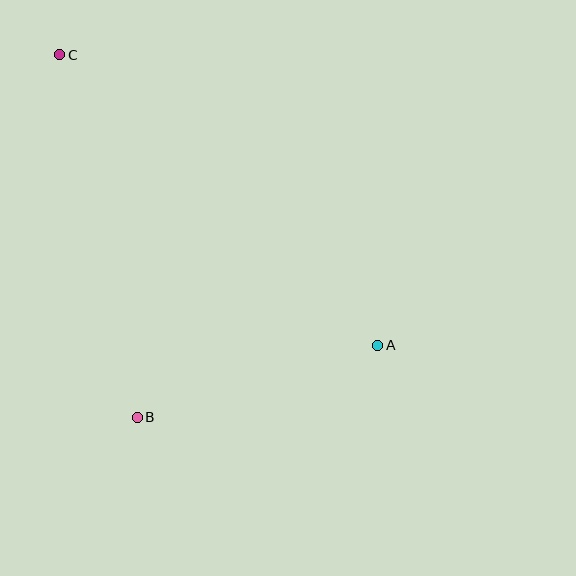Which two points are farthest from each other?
Points A and C are farthest from each other.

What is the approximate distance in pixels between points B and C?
The distance between B and C is approximately 371 pixels.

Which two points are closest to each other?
Points A and B are closest to each other.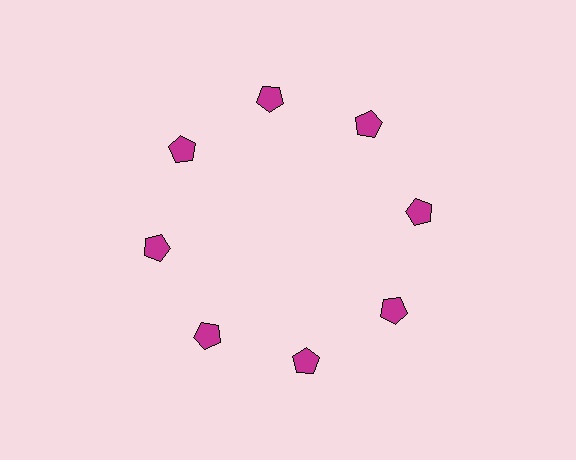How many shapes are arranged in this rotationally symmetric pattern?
There are 8 shapes, arranged in 8 groups of 1.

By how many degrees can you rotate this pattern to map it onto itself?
The pattern maps onto itself every 45 degrees of rotation.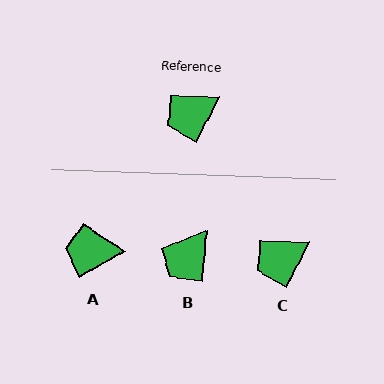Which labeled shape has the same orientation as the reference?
C.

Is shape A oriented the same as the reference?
No, it is off by about 33 degrees.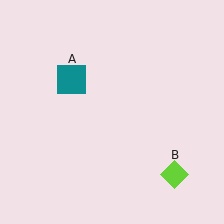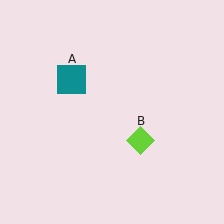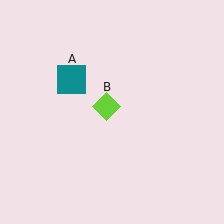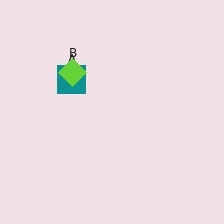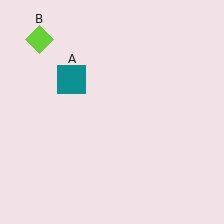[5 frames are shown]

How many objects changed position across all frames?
1 object changed position: lime diamond (object B).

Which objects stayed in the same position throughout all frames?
Teal square (object A) remained stationary.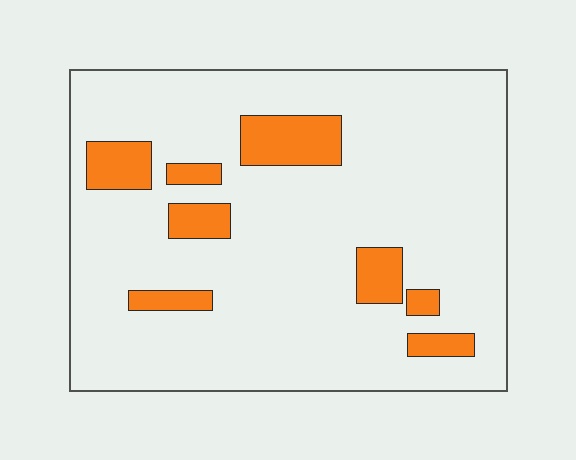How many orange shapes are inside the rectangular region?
8.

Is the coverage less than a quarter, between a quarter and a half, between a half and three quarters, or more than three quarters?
Less than a quarter.